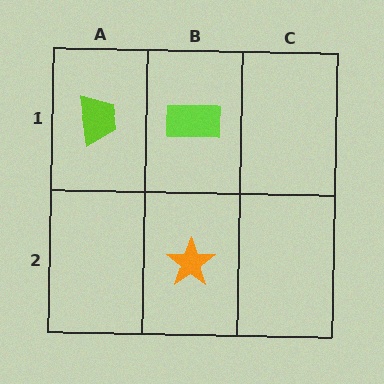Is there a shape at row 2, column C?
No, that cell is empty.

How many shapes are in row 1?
2 shapes.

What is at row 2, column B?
An orange star.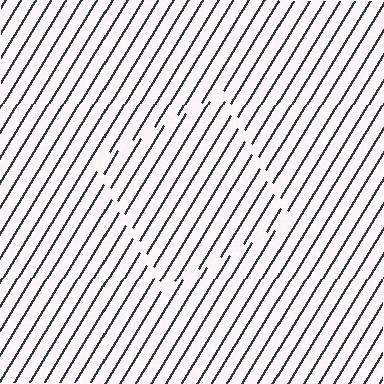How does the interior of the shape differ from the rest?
The interior of the shape contains the same grating, shifted by half a period — the contour is defined by the phase discontinuity where line-ends from the inner and outer gratings abut.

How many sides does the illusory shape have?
4 sides — the line-ends trace a square.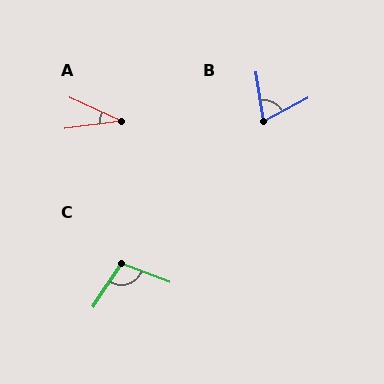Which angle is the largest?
C, at approximately 102 degrees.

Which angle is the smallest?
A, at approximately 32 degrees.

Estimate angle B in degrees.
Approximately 70 degrees.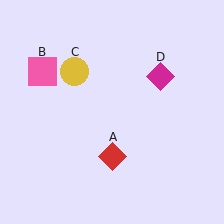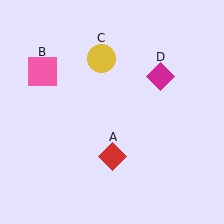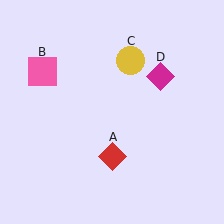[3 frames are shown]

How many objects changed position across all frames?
1 object changed position: yellow circle (object C).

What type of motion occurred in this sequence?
The yellow circle (object C) rotated clockwise around the center of the scene.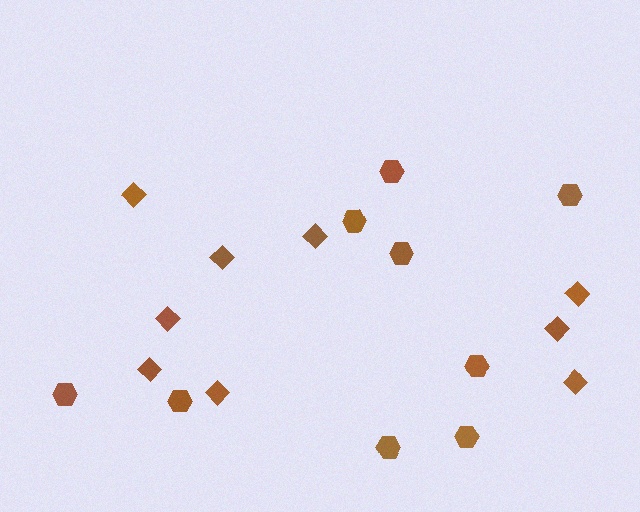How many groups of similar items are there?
There are 2 groups: one group of hexagons (9) and one group of diamonds (9).